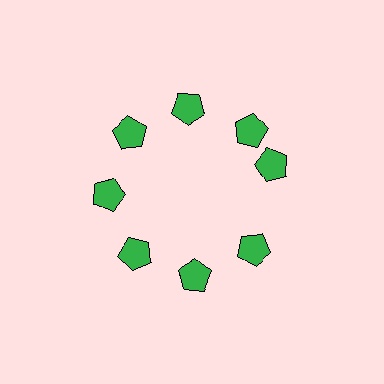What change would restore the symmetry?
The symmetry would be restored by rotating it back into even spacing with its neighbors so that all 8 pentagons sit at equal angles and equal distance from the center.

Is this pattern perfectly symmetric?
No. The 8 green pentagons are arranged in a ring, but one element near the 3 o'clock position is rotated out of alignment along the ring, breaking the 8-fold rotational symmetry.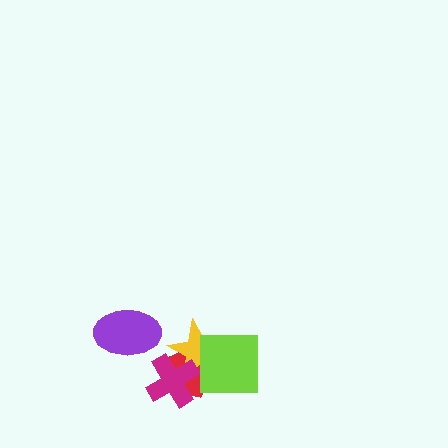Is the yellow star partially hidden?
Yes, it is partially covered by another shape.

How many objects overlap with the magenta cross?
3 objects overlap with the magenta cross.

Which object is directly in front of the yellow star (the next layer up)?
The magenta cross is directly in front of the yellow star.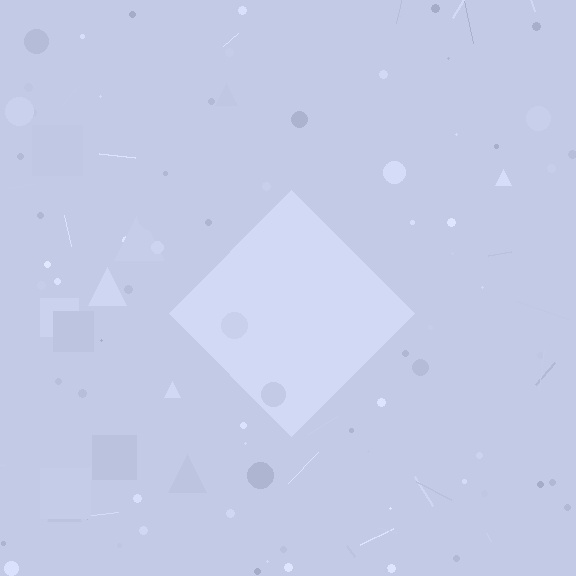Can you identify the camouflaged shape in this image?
The camouflaged shape is a diamond.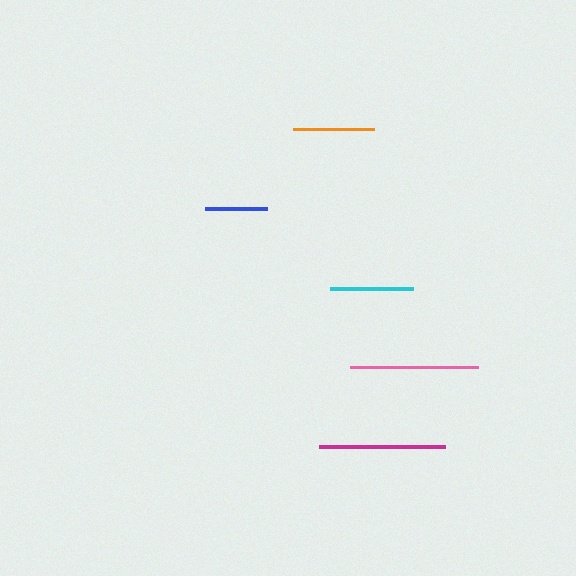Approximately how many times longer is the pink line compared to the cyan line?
The pink line is approximately 1.5 times the length of the cyan line.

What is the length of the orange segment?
The orange segment is approximately 81 pixels long.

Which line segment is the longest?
The pink line is the longest at approximately 128 pixels.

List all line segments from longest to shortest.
From longest to shortest: pink, magenta, cyan, orange, blue.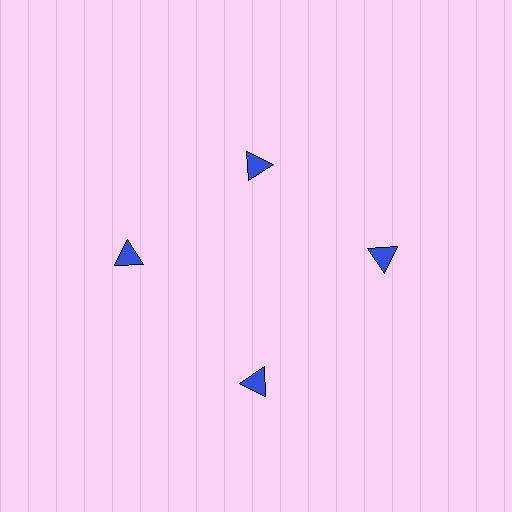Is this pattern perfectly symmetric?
No. The 4 blue triangles are arranged in a ring, but one element near the 12 o'clock position is pulled inward toward the center, breaking the 4-fold rotational symmetry.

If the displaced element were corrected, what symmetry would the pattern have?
It would have 4-fold rotational symmetry — the pattern would map onto itself every 90 degrees.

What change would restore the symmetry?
The symmetry would be restored by moving it outward, back onto the ring so that all 4 triangles sit at equal angles and equal distance from the center.